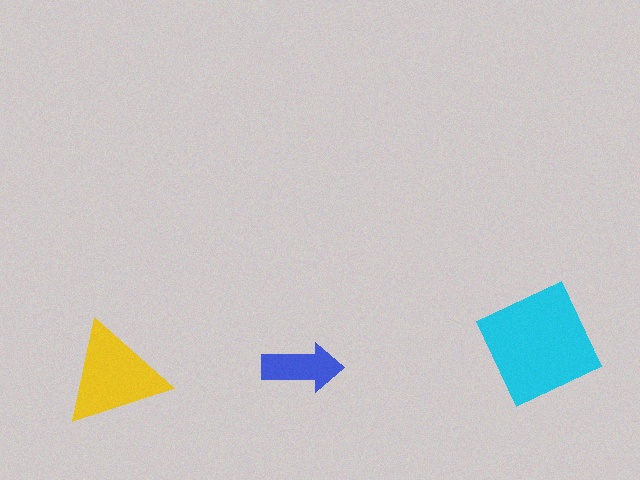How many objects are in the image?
There are 3 objects in the image.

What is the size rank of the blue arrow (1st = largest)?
3rd.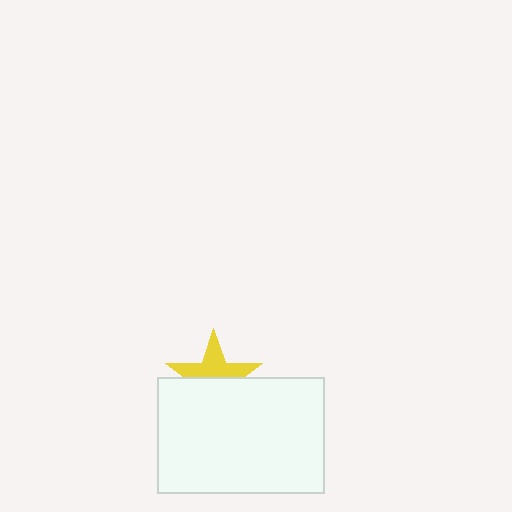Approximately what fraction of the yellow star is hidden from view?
Roughly 50% of the yellow star is hidden behind the white rectangle.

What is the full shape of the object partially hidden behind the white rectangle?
The partially hidden object is a yellow star.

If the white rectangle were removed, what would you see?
You would see the complete yellow star.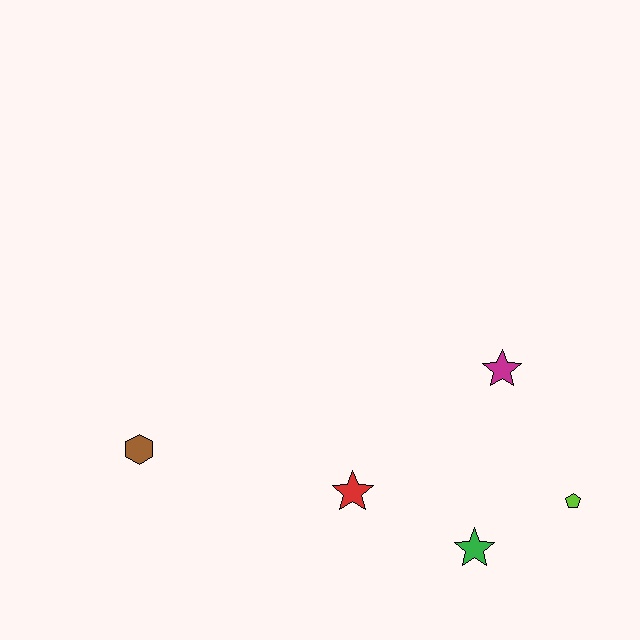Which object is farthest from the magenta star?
The brown hexagon is farthest from the magenta star.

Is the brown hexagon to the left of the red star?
Yes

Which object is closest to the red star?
The green star is closest to the red star.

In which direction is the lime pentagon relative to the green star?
The lime pentagon is to the right of the green star.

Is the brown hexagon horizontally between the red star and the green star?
No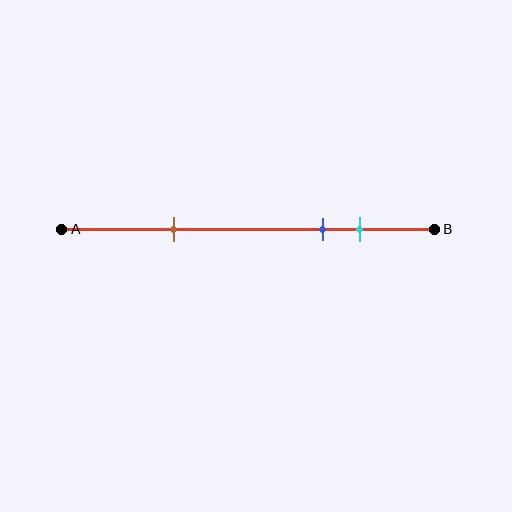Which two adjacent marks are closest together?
The blue and cyan marks are the closest adjacent pair.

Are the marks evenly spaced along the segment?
No, the marks are not evenly spaced.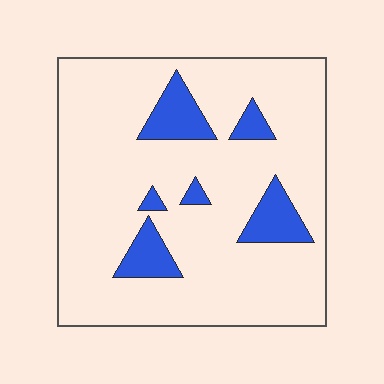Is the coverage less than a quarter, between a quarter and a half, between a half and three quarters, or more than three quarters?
Less than a quarter.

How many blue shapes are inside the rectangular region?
6.